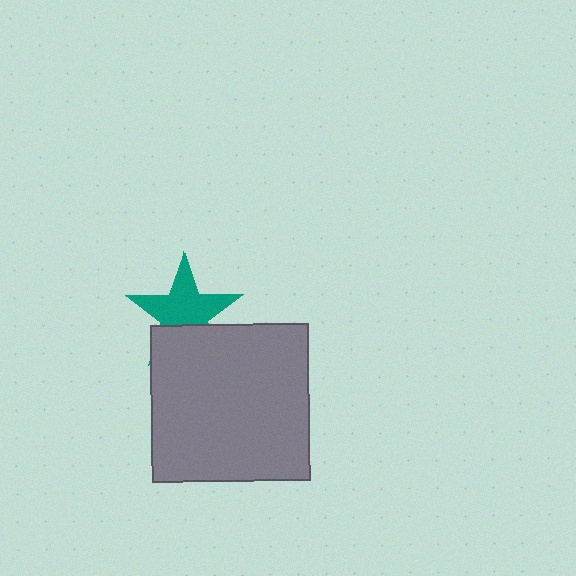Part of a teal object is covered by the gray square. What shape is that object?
It is a star.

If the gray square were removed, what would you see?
You would see the complete teal star.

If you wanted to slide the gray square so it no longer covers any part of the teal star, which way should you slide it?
Slide it down — that is the most direct way to separate the two shapes.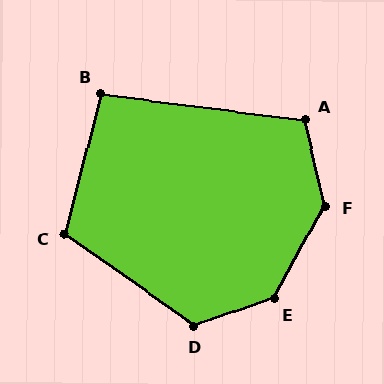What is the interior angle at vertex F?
Approximately 137 degrees (obtuse).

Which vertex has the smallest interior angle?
B, at approximately 97 degrees.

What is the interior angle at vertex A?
Approximately 110 degrees (obtuse).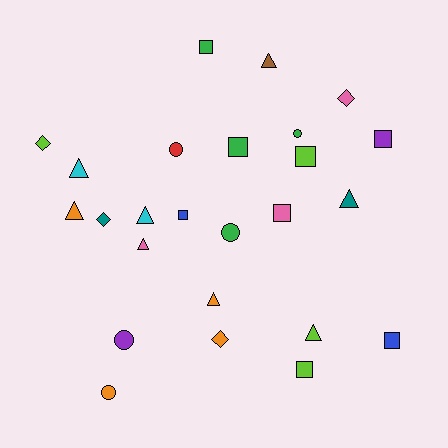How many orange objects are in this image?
There are 4 orange objects.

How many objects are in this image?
There are 25 objects.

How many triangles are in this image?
There are 8 triangles.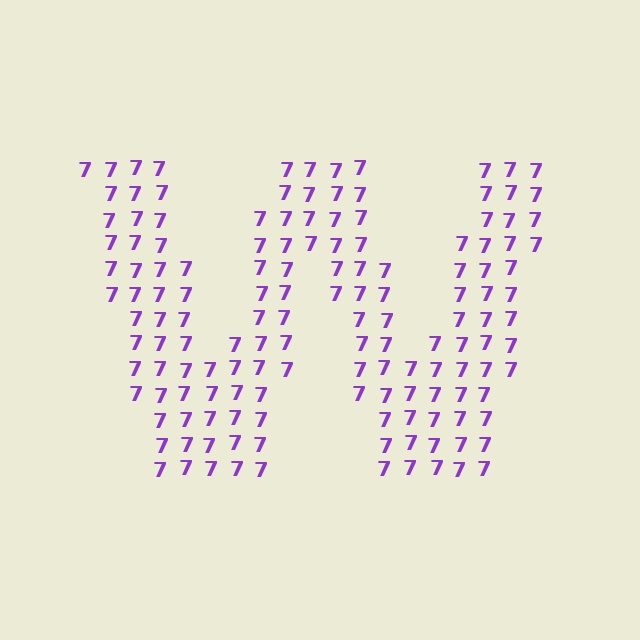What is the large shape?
The large shape is the letter W.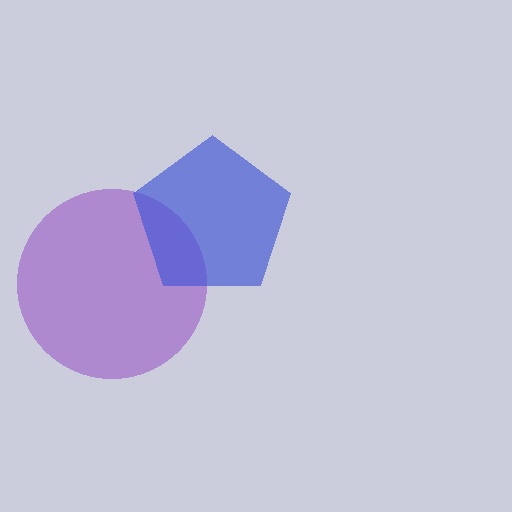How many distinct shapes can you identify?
There are 2 distinct shapes: a purple circle, a blue pentagon.